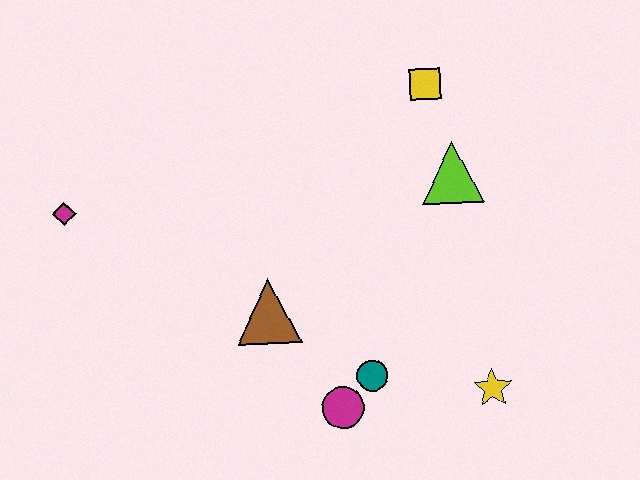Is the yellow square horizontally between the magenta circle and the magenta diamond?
No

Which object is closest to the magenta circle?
The teal circle is closest to the magenta circle.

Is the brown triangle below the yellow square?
Yes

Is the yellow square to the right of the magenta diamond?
Yes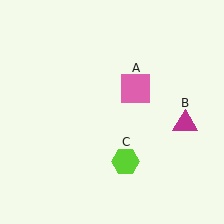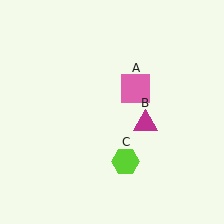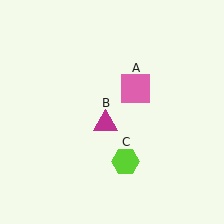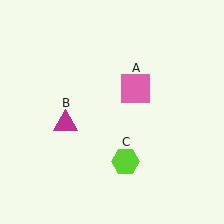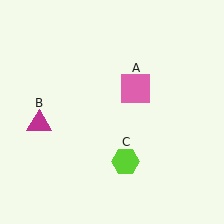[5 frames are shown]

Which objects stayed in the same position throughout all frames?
Pink square (object A) and lime hexagon (object C) remained stationary.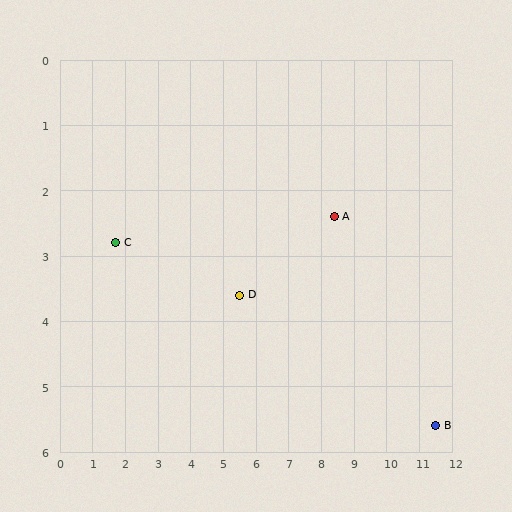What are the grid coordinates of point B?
Point B is at approximately (11.5, 5.6).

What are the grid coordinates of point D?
Point D is at approximately (5.5, 3.6).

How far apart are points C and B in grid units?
Points C and B are about 10.2 grid units apart.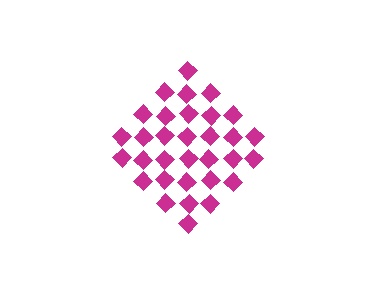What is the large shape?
The large shape is a diamond.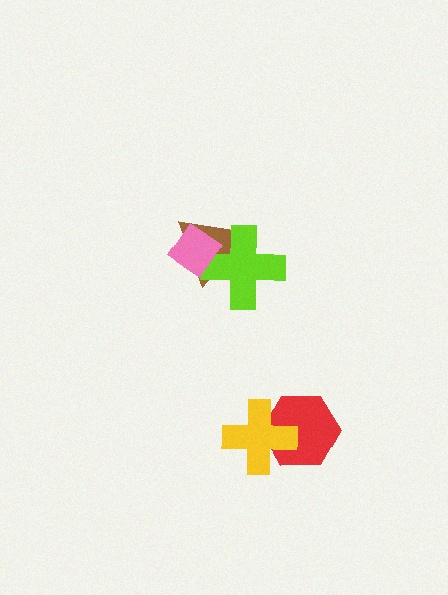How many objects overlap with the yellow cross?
1 object overlaps with the yellow cross.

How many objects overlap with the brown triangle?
2 objects overlap with the brown triangle.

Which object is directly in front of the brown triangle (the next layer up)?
The lime cross is directly in front of the brown triangle.